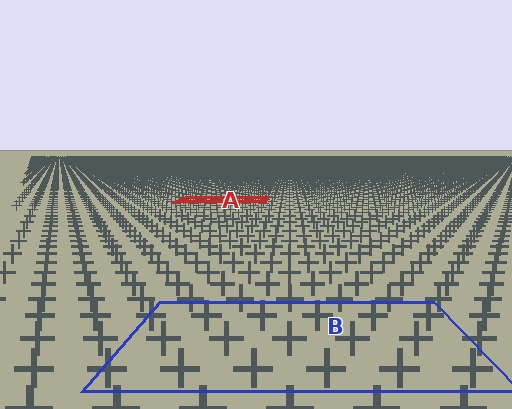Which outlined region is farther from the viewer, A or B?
Region A is farther from the viewer — the texture elements inside it appear smaller and more densely packed.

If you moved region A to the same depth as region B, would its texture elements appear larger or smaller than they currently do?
They would appear larger. At a closer depth, the same texture elements are projected at a bigger on-screen size.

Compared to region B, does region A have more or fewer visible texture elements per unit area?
Region A has more texture elements per unit area — they are packed more densely because it is farther away.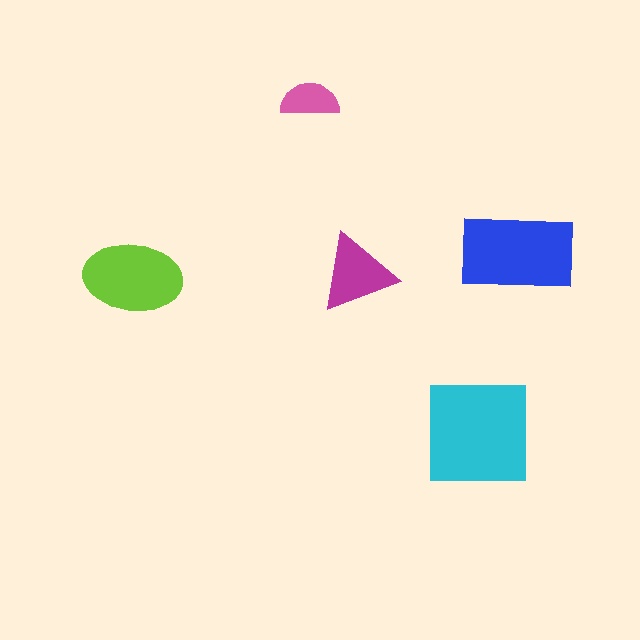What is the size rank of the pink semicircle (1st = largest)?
5th.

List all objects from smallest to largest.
The pink semicircle, the magenta triangle, the lime ellipse, the blue rectangle, the cyan square.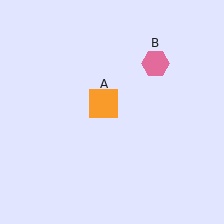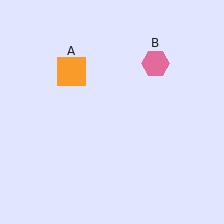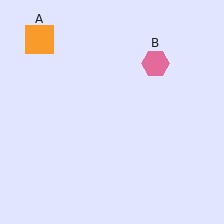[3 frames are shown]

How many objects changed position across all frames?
1 object changed position: orange square (object A).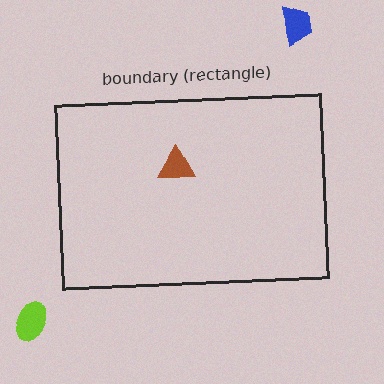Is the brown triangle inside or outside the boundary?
Inside.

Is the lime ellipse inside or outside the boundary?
Outside.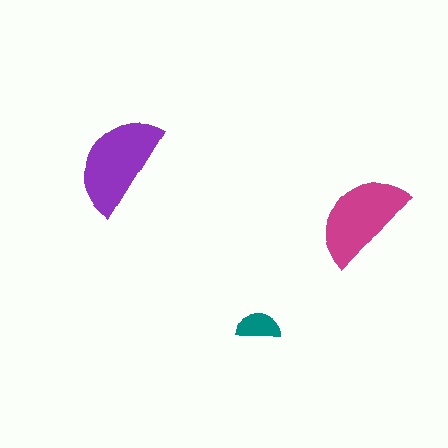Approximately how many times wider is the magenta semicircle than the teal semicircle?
About 2.5 times wider.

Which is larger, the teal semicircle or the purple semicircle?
The purple one.